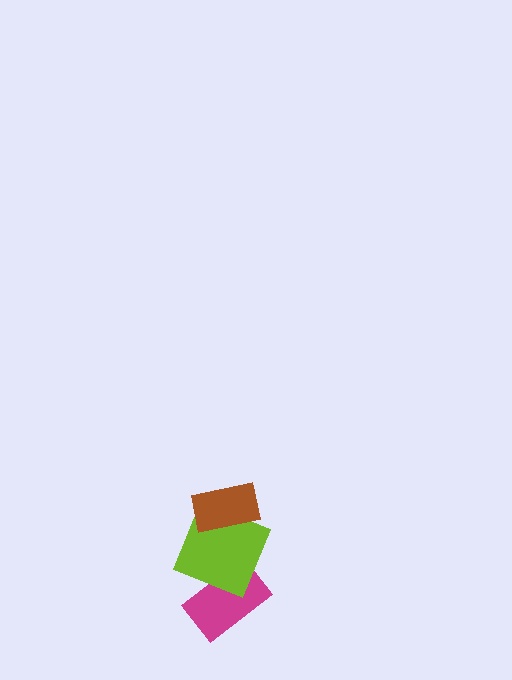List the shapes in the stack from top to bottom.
From top to bottom: the brown rectangle, the lime square, the magenta rectangle.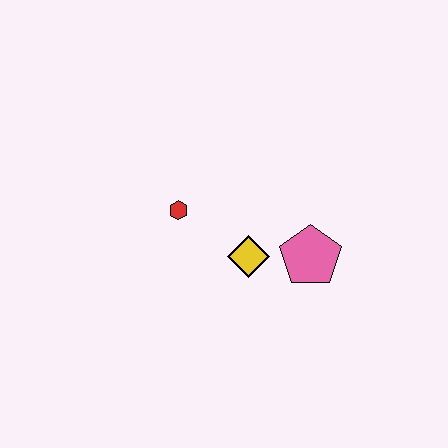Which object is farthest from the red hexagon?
The pink pentagon is farthest from the red hexagon.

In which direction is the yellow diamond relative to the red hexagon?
The yellow diamond is to the right of the red hexagon.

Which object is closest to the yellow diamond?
The pink pentagon is closest to the yellow diamond.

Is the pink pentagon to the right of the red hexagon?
Yes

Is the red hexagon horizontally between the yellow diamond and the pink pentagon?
No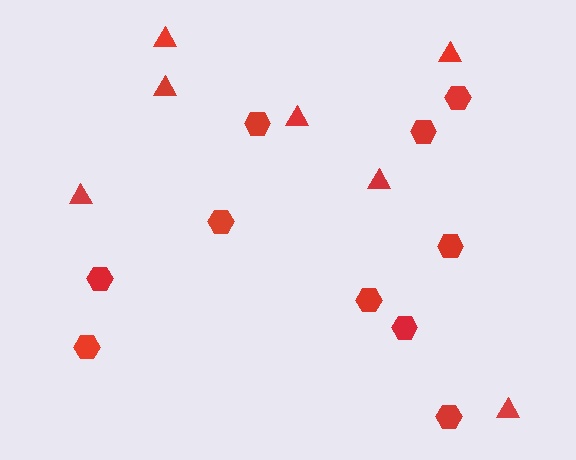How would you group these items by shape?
There are 2 groups: one group of hexagons (10) and one group of triangles (7).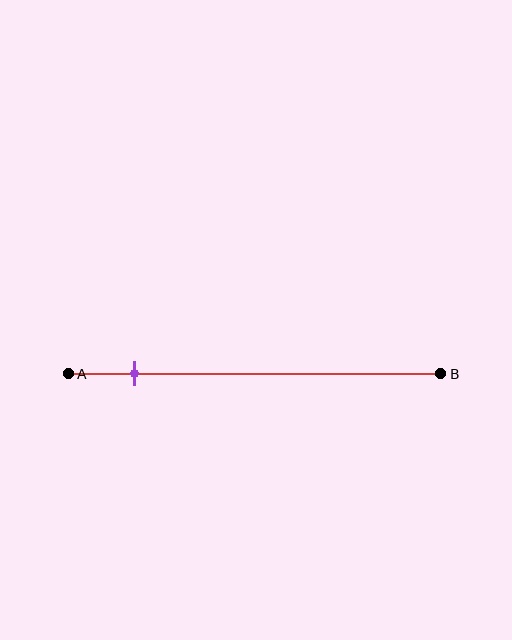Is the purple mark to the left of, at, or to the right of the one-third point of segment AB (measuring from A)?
The purple mark is to the left of the one-third point of segment AB.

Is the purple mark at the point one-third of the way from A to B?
No, the mark is at about 20% from A, not at the 33% one-third point.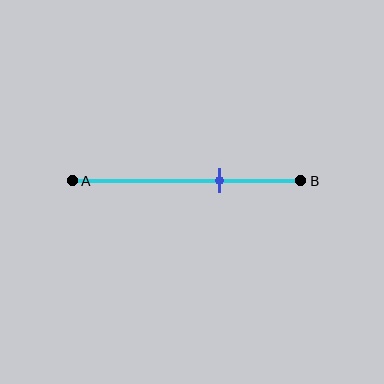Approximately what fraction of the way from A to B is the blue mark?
The blue mark is approximately 65% of the way from A to B.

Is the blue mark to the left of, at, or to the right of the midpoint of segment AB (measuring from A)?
The blue mark is to the right of the midpoint of segment AB.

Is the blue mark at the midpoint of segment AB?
No, the mark is at about 65% from A, not at the 50% midpoint.